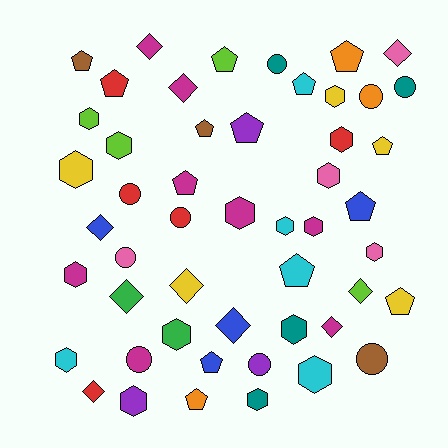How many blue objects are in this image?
There are 4 blue objects.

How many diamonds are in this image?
There are 10 diamonds.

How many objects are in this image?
There are 50 objects.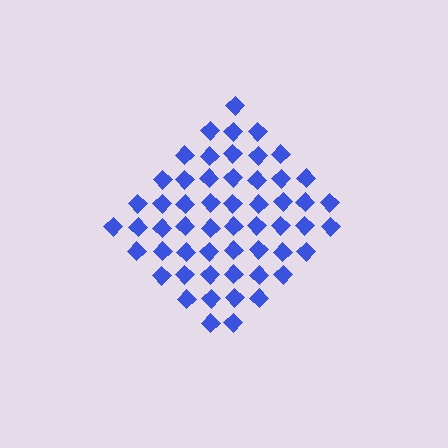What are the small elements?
The small elements are diamonds.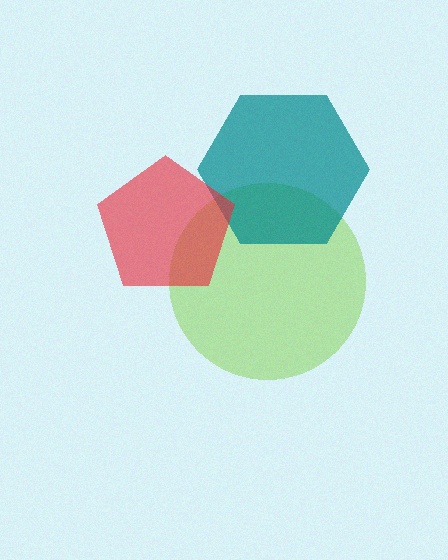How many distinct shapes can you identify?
There are 3 distinct shapes: a lime circle, a teal hexagon, a red pentagon.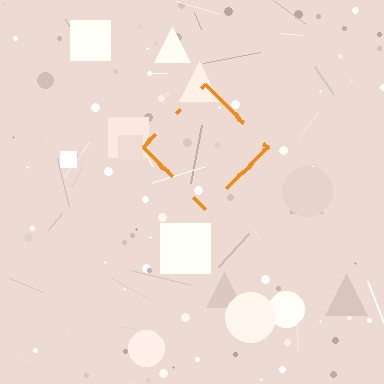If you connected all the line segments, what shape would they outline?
They would outline a diamond.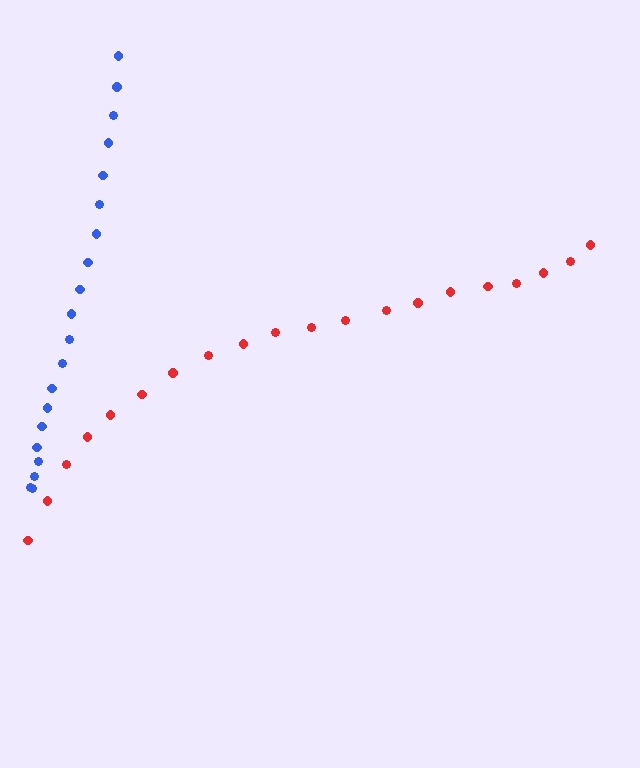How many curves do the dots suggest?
There are 2 distinct paths.